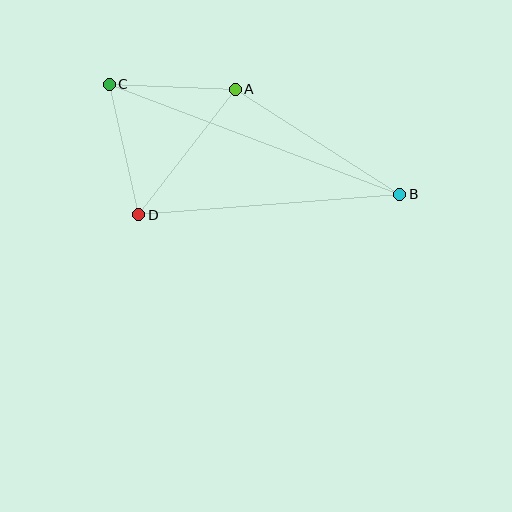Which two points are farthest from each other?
Points B and C are farthest from each other.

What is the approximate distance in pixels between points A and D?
The distance between A and D is approximately 158 pixels.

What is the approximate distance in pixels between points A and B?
The distance between A and B is approximately 195 pixels.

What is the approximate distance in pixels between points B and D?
The distance between B and D is approximately 262 pixels.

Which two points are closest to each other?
Points A and C are closest to each other.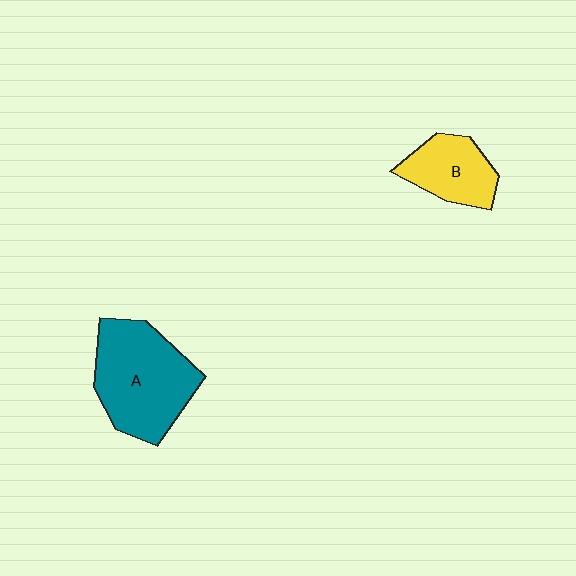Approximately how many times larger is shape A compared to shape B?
Approximately 1.8 times.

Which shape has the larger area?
Shape A (teal).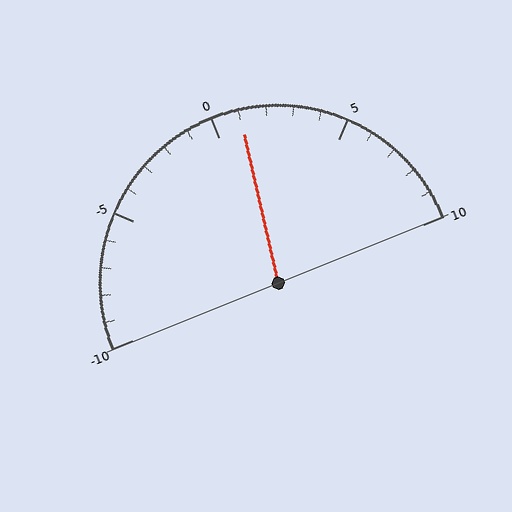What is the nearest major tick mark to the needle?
The nearest major tick mark is 0.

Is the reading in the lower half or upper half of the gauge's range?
The reading is in the upper half of the range (-10 to 10).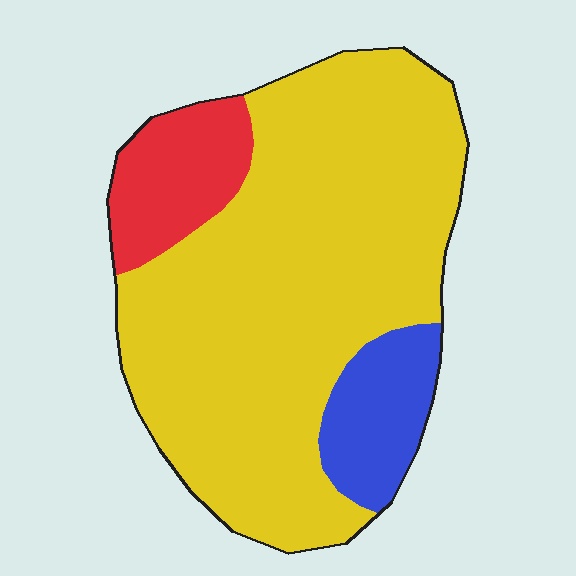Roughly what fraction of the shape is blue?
Blue covers around 10% of the shape.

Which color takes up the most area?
Yellow, at roughly 75%.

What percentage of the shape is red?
Red takes up less than a quarter of the shape.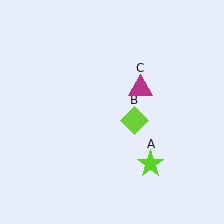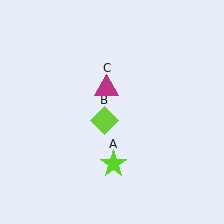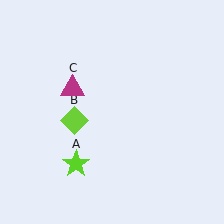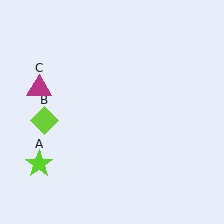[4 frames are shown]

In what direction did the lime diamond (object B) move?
The lime diamond (object B) moved left.